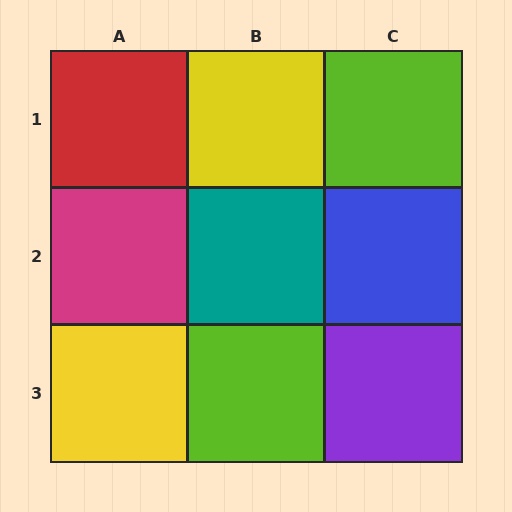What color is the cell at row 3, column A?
Yellow.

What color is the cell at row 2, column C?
Blue.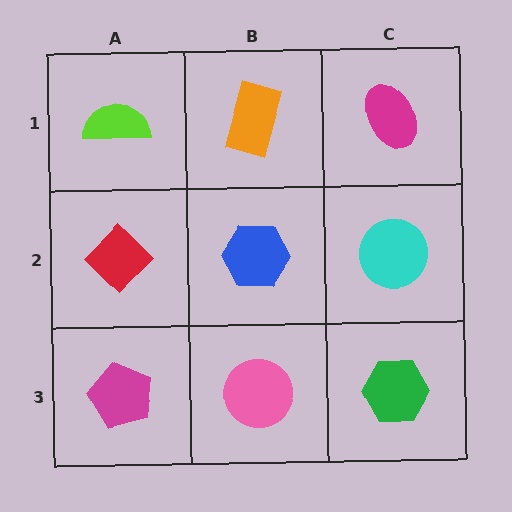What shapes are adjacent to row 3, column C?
A cyan circle (row 2, column C), a pink circle (row 3, column B).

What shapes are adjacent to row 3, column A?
A red diamond (row 2, column A), a pink circle (row 3, column B).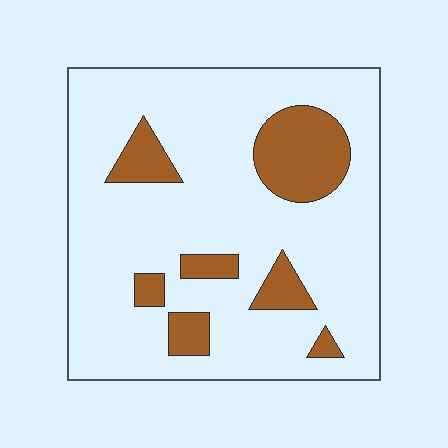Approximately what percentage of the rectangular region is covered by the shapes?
Approximately 20%.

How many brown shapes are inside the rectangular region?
7.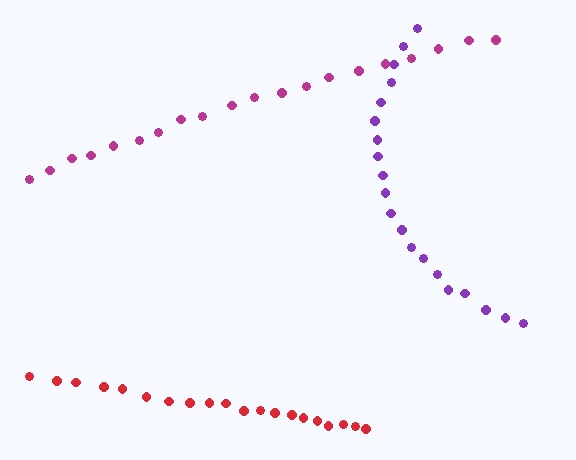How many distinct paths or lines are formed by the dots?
There are 3 distinct paths.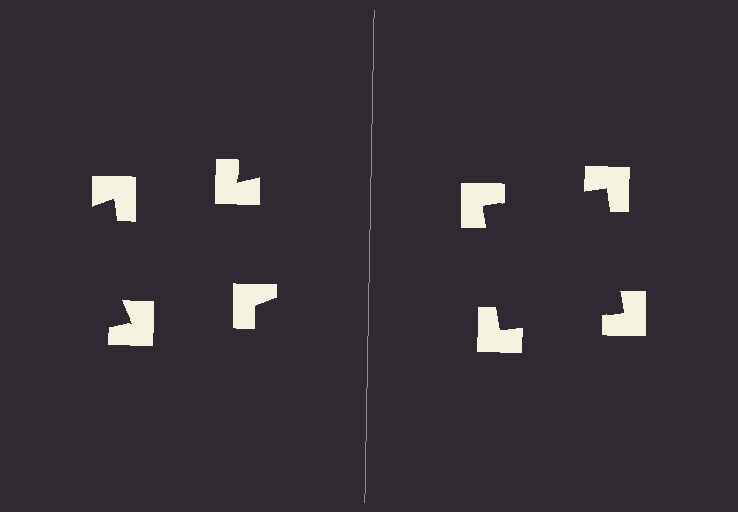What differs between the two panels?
The notched squares are positioned identically on both sides; only the wedge orientations differ. On the right they align to a square; on the left they are misaligned.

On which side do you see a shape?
An illusory square appears on the right side. On the left side the wedge cuts are rotated, so no coherent shape forms.